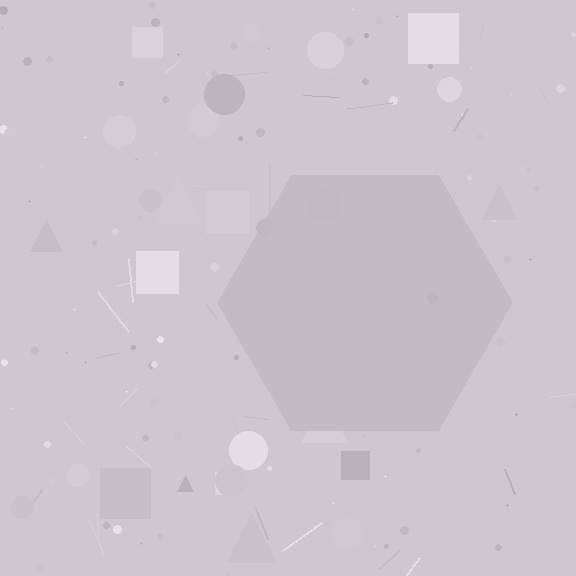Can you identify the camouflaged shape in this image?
The camouflaged shape is a hexagon.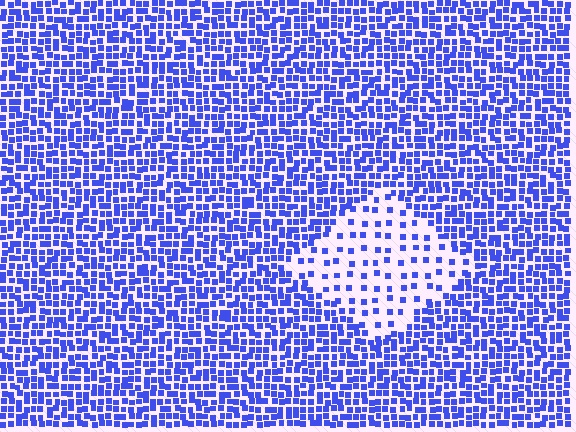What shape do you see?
I see a diamond.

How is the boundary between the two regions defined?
The boundary is defined by a change in element density (approximately 2.9x ratio). All elements are the same color, size, and shape.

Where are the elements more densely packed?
The elements are more densely packed outside the diamond boundary.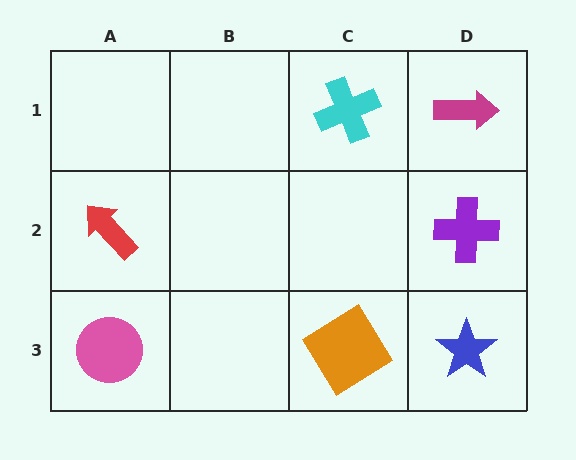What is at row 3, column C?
An orange diamond.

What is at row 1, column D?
A magenta arrow.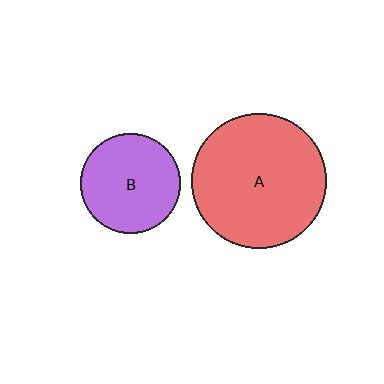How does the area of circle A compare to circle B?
Approximately 1.9 times.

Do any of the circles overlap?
No, none of the circles overlap.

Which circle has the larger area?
Circle A (red).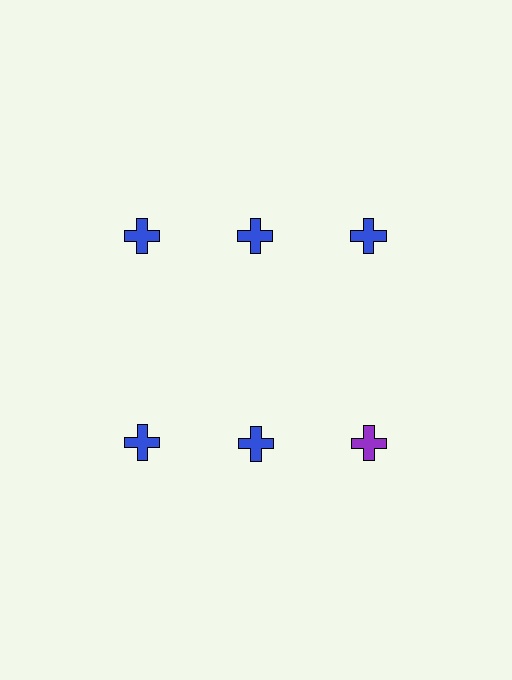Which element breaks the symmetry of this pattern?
The purple cross in the second row, center column breaks the symmetry. All other shapes are blue crosses.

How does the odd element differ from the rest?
It has a different color: purple instead of blue.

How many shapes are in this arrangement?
There are 6 shapes arranged in a grid pattern.